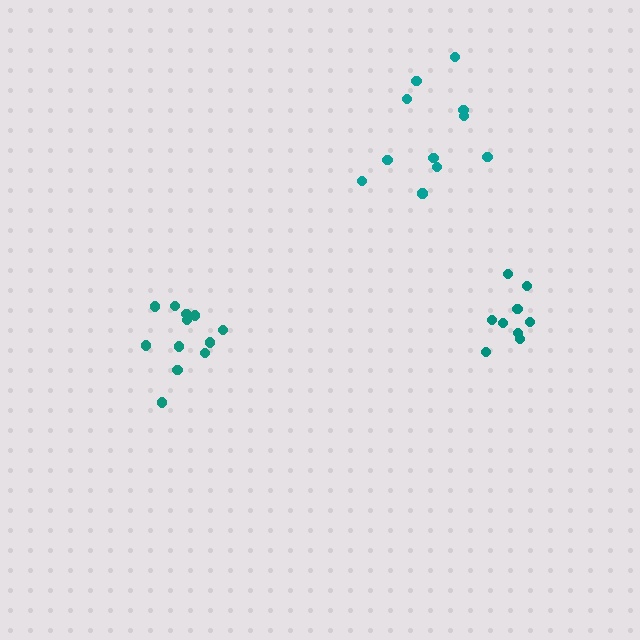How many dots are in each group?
Group 1: 9 dots, Group 2: 12 dots, Group 3: 11 dots (32 total).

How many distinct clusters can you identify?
There are 3 distinct clusters.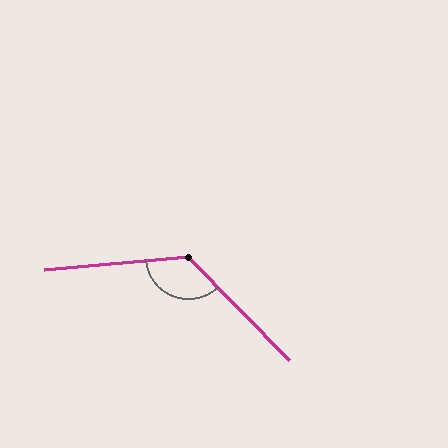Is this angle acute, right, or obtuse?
It is obtuse.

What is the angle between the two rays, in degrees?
Approximately 129 degrees.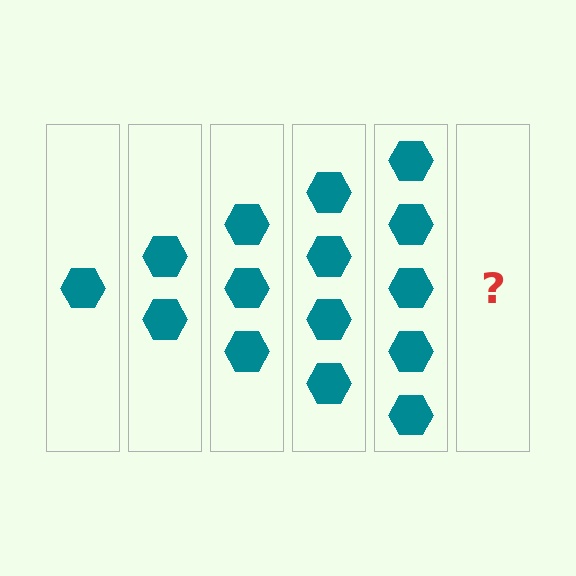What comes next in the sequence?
The next element should be 6 hexagons.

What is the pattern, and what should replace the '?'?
The pattern is that each step adds one more hexagon. The '?' should be 6 hexagons.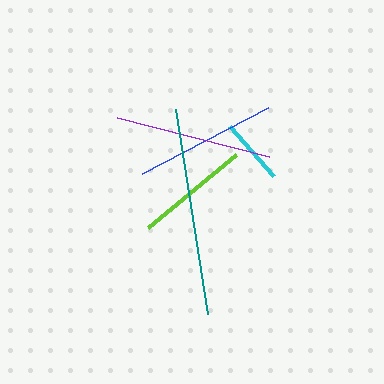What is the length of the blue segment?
The blue segment is approximately 142 pixels long.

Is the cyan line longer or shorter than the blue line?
The blue line is longer than the cyan line.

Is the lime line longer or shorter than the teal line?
The teal line is longer than the lime line.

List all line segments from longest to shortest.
From longest to shortest: teal, purple, blue, lime, cyan.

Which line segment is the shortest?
The cyan line is the shortest at approximately 66 pixels.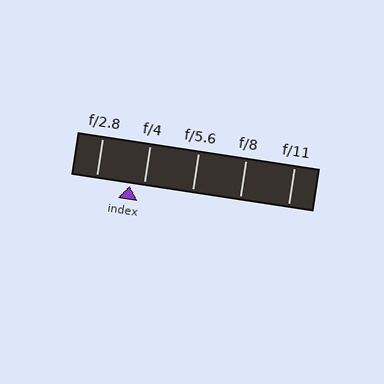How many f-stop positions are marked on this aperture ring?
There are 5 f-stop positions marked.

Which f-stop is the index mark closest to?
The index mark is closest to f/4.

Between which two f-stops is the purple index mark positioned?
The index mark is between f/2.8 and f/4.